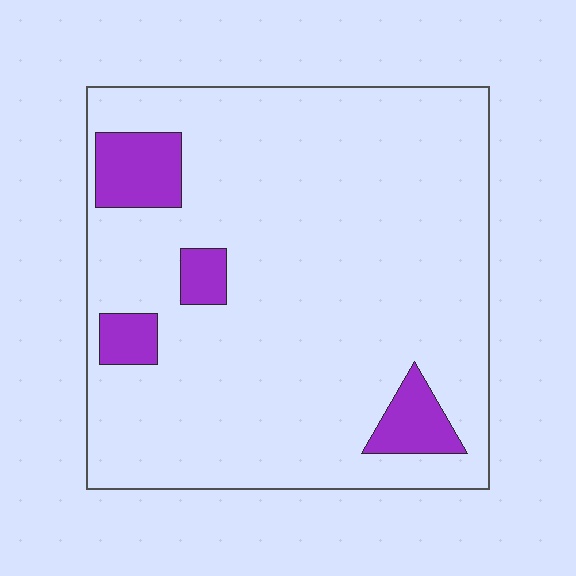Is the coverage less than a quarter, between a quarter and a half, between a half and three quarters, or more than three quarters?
Less than a quarter.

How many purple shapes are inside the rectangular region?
4.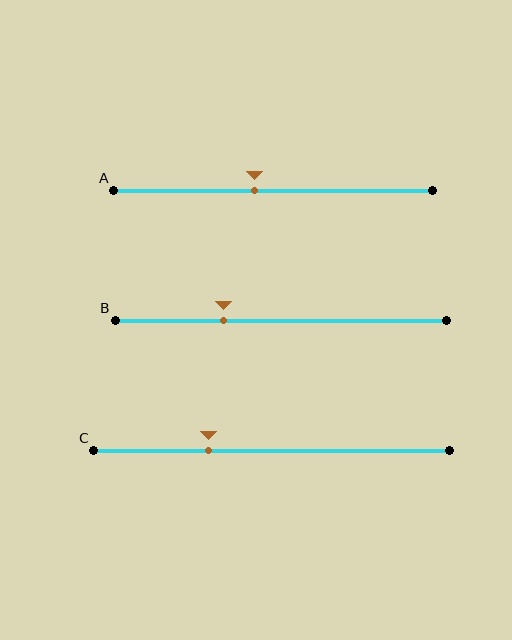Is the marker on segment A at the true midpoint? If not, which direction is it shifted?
No, the marker on segment A is shifted to the left by about 6% of the segment length.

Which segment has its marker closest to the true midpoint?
Segment A has its marker closest to the true midpoint.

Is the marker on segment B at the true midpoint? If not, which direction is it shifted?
No, the marker on segment B is shifted to the left by about 17% of the segment length.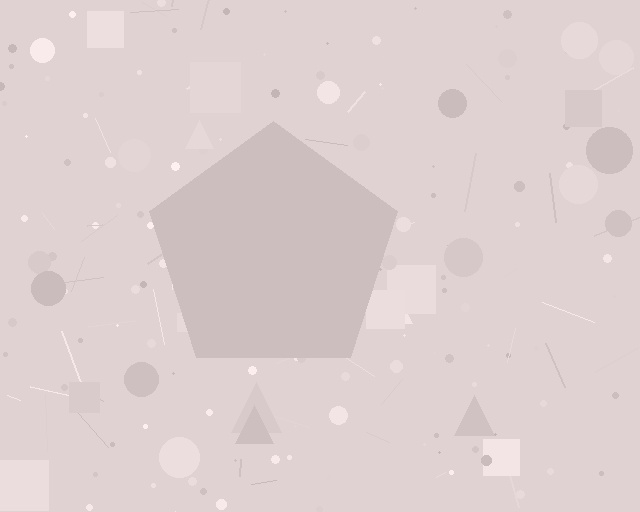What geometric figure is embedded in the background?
A pentagon is embedded in the background.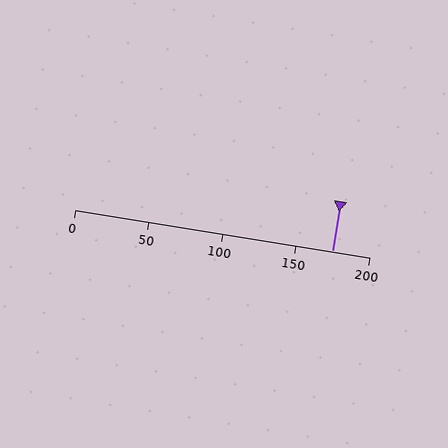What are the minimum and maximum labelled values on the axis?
The axis runs from 0 to 200.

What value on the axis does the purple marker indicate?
The marker indicates approximately 175.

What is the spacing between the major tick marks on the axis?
The major ticks are spaced 50 apart.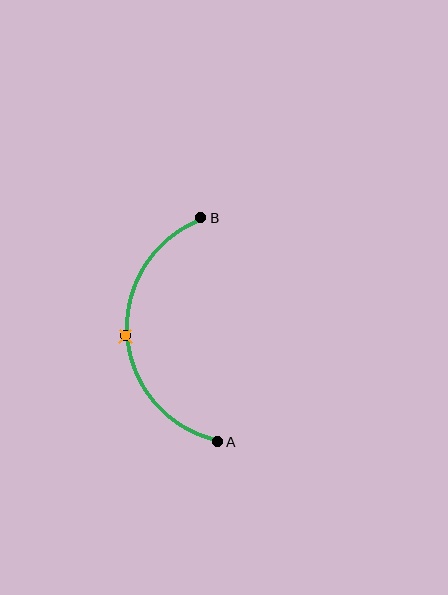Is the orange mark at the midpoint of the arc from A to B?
Yes. The orange mark lies on the arc at equal arc-length from both A and B — it is the arc midpoint.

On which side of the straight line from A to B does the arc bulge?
The arc bulges to the left of the straight line connecting A and B.